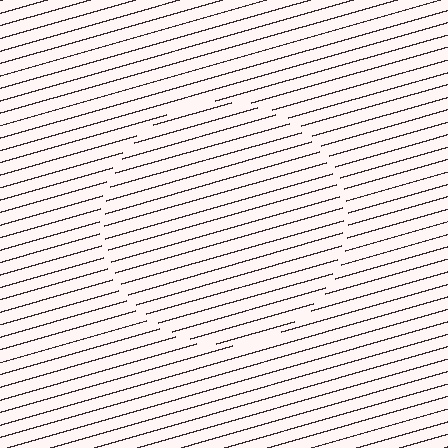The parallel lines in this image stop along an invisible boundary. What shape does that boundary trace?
An illusory circle. The interior of the shape contains the same grating, shifted by half a period — the contour is defined by the phase discontinuity where line-ends from the inner and outer gratings abut.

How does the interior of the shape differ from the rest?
The interior of the shape contains the same grating, shifted by half a period — the contour is defined by the phase discontinuity where line-ends from the inner and outer gratings abut.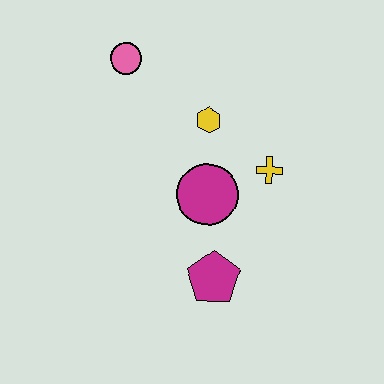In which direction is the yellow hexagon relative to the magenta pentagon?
The yellow hexagon is above the magenta pentagon.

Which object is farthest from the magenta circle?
The pink circle is farthest from the magenta circle.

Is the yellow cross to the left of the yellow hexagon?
No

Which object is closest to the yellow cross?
The magenta circle is closest to the yellow cross.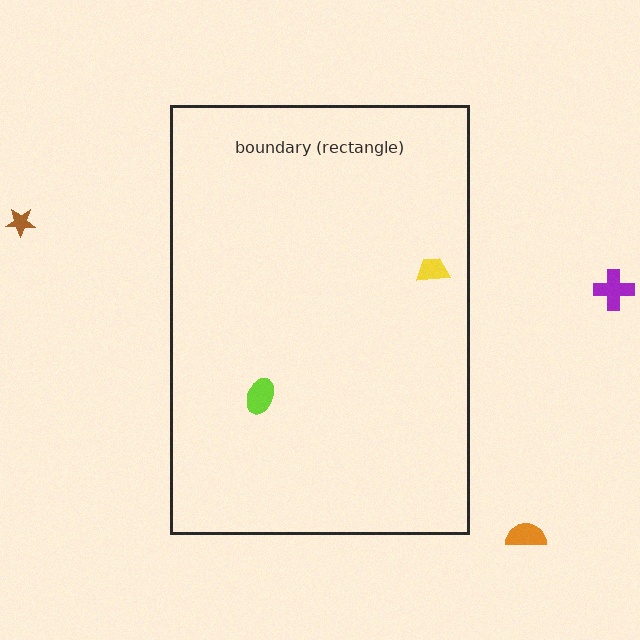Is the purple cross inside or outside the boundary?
Outside.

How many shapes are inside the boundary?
2 inside, 3 outside.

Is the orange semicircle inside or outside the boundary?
Outside.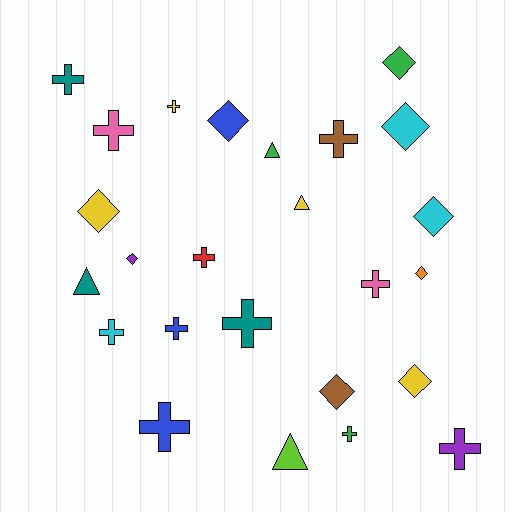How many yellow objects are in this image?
There are 4 yellow objects.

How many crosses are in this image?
There are 12 crosses.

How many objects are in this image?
There are 25 objects.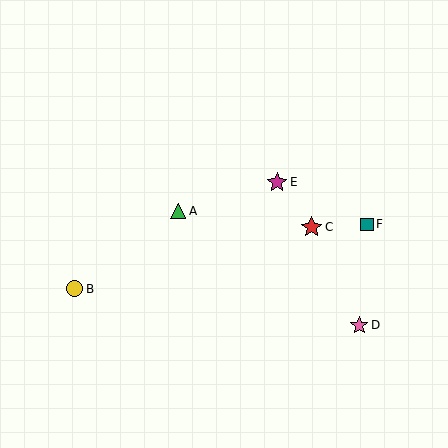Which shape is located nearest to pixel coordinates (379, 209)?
The teal square (labeled F) at (367, 224) is nearest to that location.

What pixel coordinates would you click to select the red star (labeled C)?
Click at (312, 227) to select the red star C.